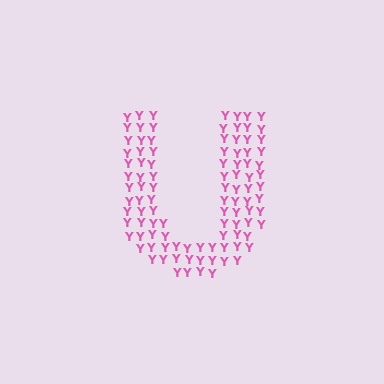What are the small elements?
The small elements are letter Y's.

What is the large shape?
The large shape is the letter U.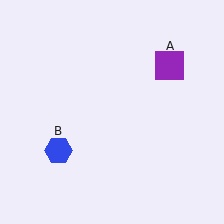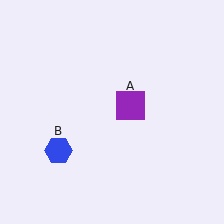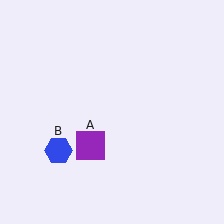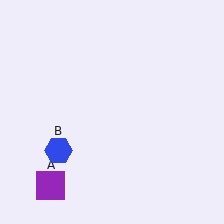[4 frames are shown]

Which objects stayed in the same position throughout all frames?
Blue hexagon (object B) remained stationary.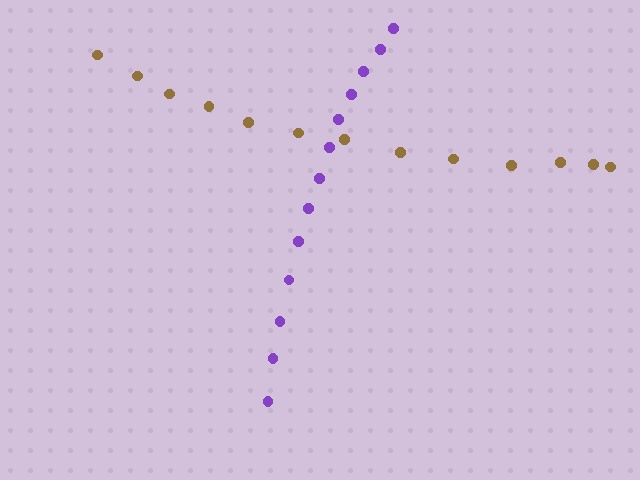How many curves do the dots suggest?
There are 2 distinct paths.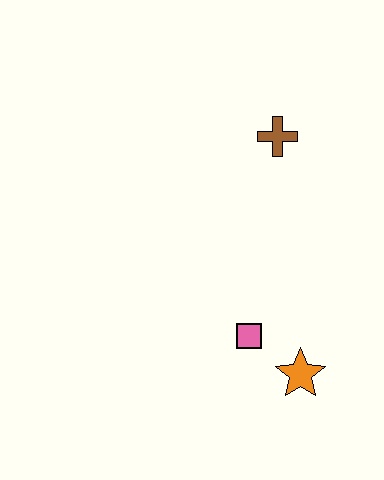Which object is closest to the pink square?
The orange star is closest to the pink square.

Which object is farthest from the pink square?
The brown cross is farthest from the pink square.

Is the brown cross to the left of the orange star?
Yes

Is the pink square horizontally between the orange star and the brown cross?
No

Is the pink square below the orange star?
No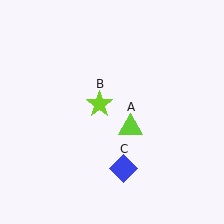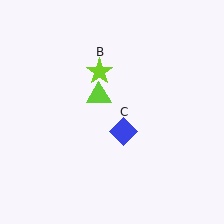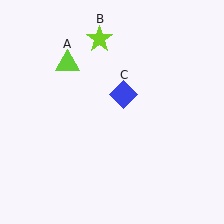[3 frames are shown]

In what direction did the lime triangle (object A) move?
The lime triangle (object A) moved up and to the left.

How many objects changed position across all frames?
3 objects changed position: lime triangle (object A), lime star (object B), blue diamond (object C).